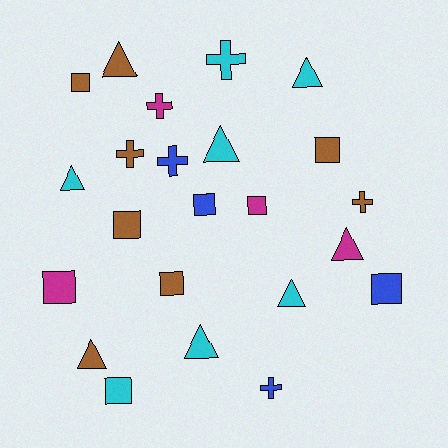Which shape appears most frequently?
Square, with 9 objects.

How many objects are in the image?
There are 23 objects.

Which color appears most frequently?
Brown, with 8 objects.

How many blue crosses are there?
There are 2 blue crosses.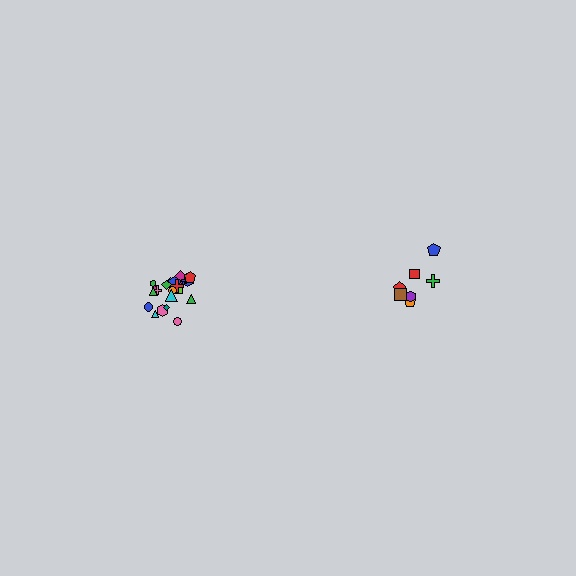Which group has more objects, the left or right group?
The left group.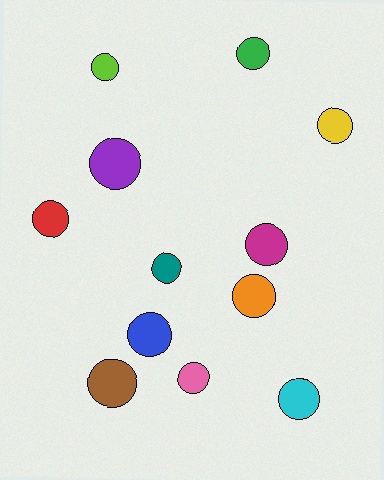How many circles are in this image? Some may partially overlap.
There are 12 circles.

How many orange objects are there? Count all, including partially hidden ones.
There is 1 orange object.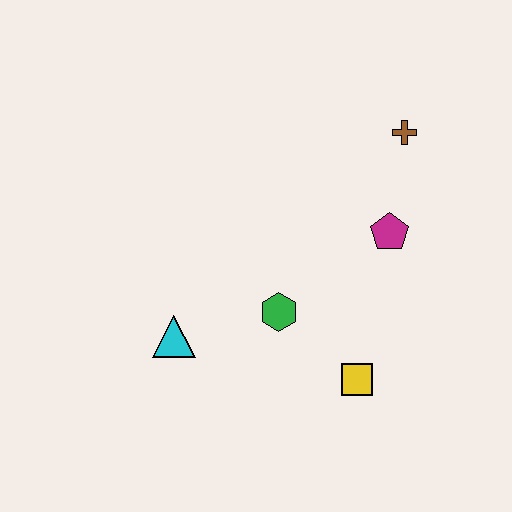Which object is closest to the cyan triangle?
The green hexagon is closest to the cyan triangle.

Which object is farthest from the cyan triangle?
The brown cross is farthest from the cyan triangle.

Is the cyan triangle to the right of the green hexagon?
No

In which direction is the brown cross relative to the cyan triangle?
The brown cross is to the right of the cyan triangle.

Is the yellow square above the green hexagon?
No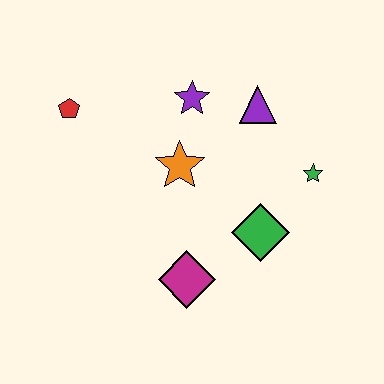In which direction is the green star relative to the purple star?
The green star is to the right of the purple star.